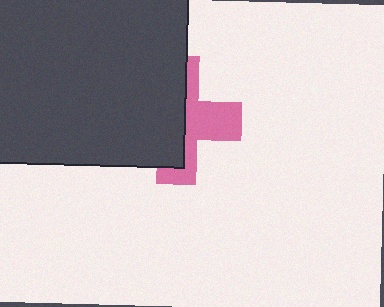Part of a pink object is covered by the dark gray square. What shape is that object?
It is a cross.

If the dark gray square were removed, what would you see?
You would see the complete pink cross.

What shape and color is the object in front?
The object in front is a dark gray square.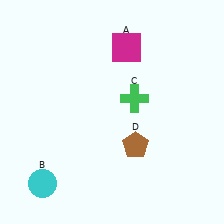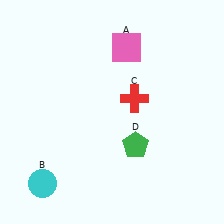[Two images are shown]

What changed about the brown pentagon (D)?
In Image 1, D is brown. In Image 2, it changed to green.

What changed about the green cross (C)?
In Image 1, C is green. In Image 2, it changed to red.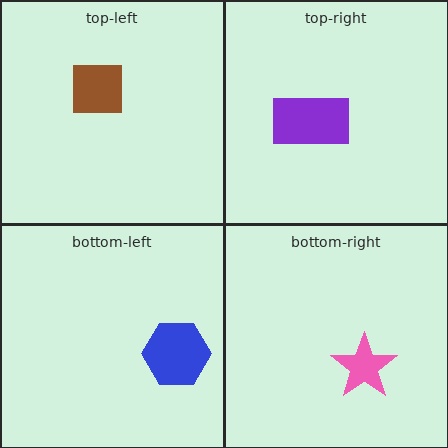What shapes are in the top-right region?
The purple rectangle.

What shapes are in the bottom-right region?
The pink star.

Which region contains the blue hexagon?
The bottom-left region.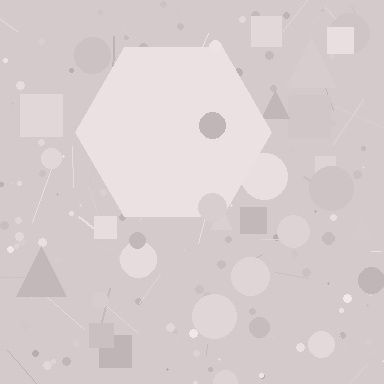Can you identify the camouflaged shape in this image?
The camouflaged shape is a hexagon.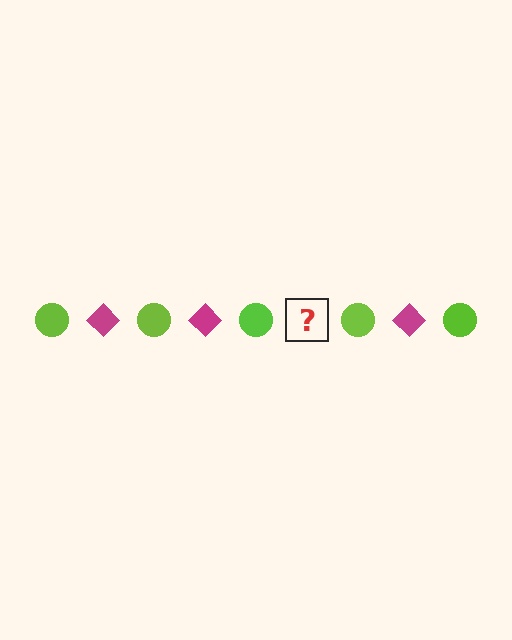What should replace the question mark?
The question mark should be replaced with a magenta diamond.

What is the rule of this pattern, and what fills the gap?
The rule is that the pattern alternates between lime circle and magenta diamond. The gap should be filled with a magenta diamond.